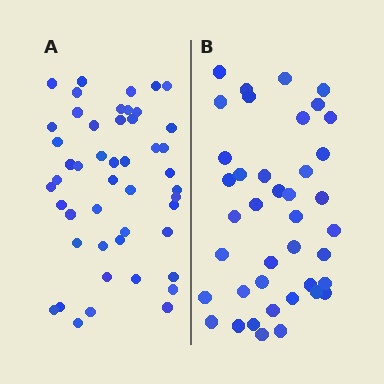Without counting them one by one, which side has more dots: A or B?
Region A (the left region) has more dots.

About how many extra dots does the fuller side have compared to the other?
Region A has roughly 8 or so more dots than region B.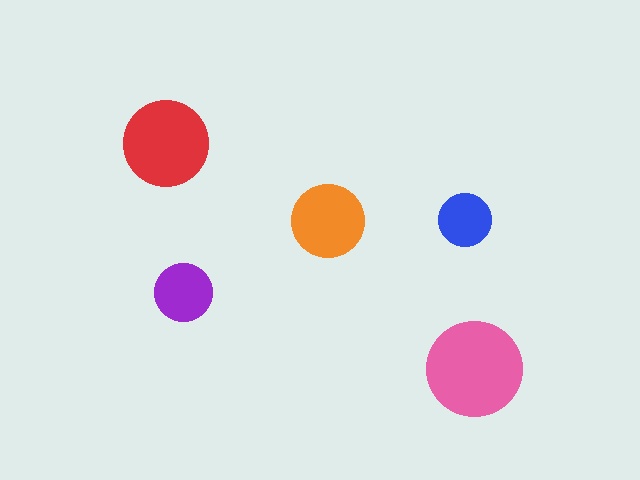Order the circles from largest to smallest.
the pink one, the red one, the orange one, the purple one, the blue one.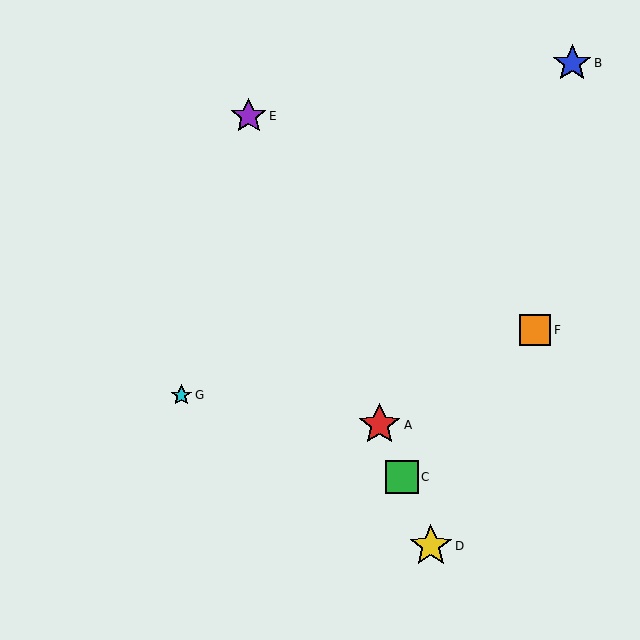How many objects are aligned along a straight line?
4 objects (A, C, D, E) are aligned along a straight line.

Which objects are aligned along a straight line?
Objects A, C, D, E are aligned along a straight line.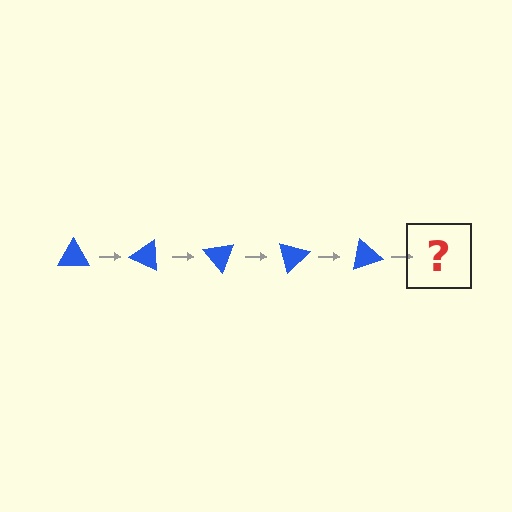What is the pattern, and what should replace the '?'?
The pattern is that the triangle rotates 25 degrees each step. The '?' should be a blue triangle rotated 125 degrees.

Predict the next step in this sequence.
The next step is a blue triangle rotated 125 degrees.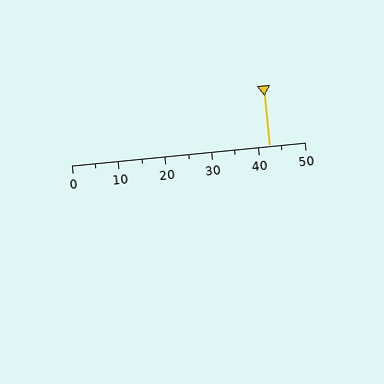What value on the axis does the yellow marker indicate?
The marker indicates approximately 42.5.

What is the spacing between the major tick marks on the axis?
The major ticks are spaced 10 apart.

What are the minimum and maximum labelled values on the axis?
The axis runs from 0 to 50.